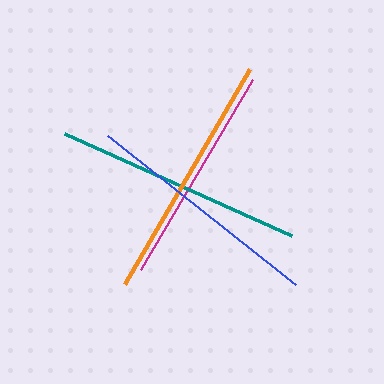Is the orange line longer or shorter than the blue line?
The orange line is longer than the blue line.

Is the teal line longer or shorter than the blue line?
The teal line is longer than the blue line.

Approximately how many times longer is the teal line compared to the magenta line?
The teal line is approximately 1.1 times the length of the magenta line.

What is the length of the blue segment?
The blue segment is approximately 240 pixels long.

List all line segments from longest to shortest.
From longest to shortest: teal, orange, blue, magenta.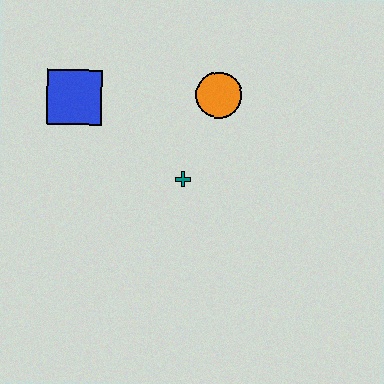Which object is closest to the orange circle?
The teal cross is closest to the orange circle.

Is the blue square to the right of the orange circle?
No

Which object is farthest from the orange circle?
The blue square is farthest from the orange circle.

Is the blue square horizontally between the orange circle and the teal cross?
No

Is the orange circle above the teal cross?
Yes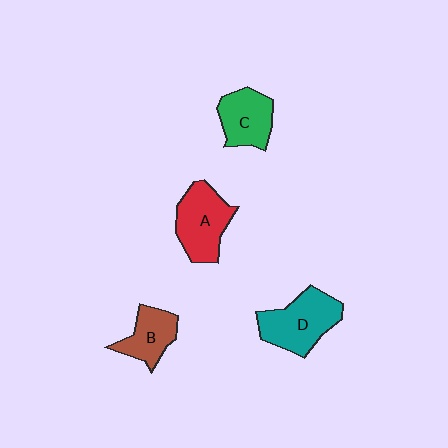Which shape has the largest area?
Shape D (teal).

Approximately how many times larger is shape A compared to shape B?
Approximately 1.4 times.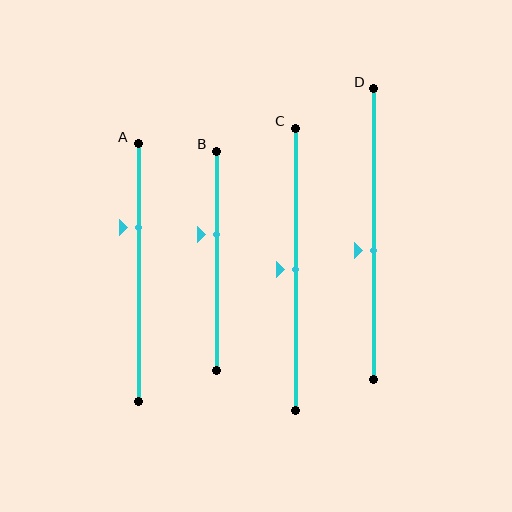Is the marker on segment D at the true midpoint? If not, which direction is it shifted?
No, the marker on segment D is shifted downward by about 6% of the segment length.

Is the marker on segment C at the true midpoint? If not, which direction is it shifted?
Yes, the marker on segment C is at the true midpoint.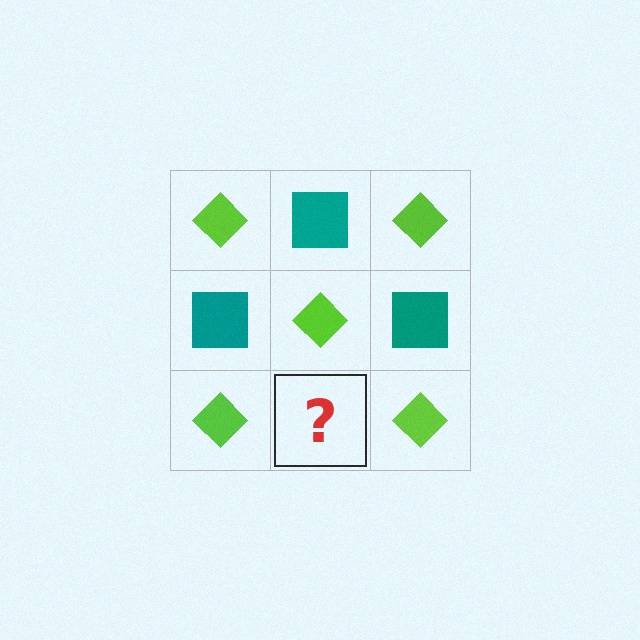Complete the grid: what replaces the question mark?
The question mark should be replaced with a teal square.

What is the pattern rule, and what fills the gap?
The rule is that it alternates lime diamond and teal square in a checkerboard pattern. The gap should be filled with a teal square.